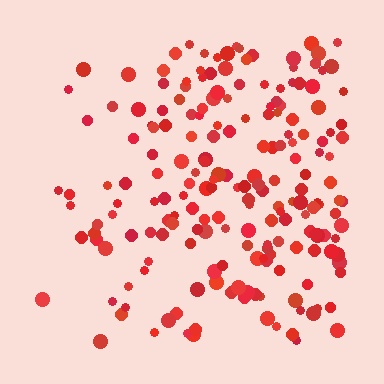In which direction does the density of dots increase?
From left to right, with the right side densest.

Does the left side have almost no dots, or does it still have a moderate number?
Still a moderate number, just noticeably fewer than the right.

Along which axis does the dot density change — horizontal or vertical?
Horizontal.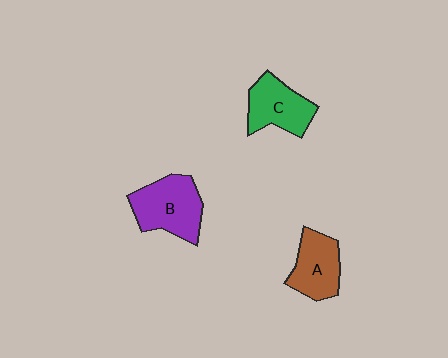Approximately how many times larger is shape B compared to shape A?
Approximately 1.3 times.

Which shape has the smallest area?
Shape A (brown).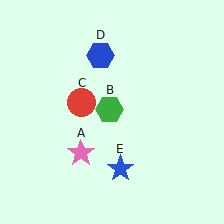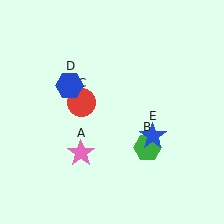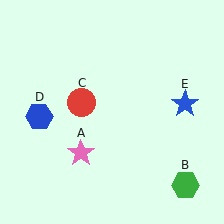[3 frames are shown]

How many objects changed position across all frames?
3 objects changed position: green hexagon (object B), blue hexagon (object D), blue star (object E).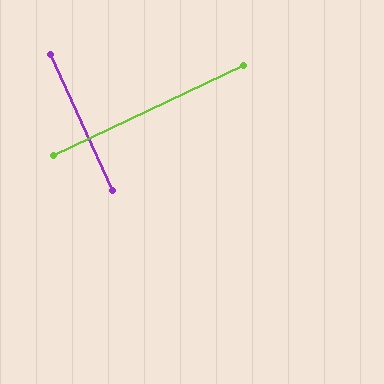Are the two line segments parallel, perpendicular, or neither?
Perpendicular — they meet at approximately 89°.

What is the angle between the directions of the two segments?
Approximately 89 degrees.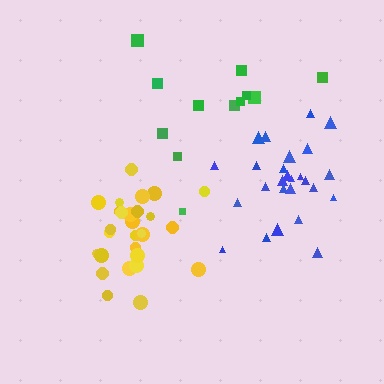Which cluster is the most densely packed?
Yellow.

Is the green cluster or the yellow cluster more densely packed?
Yellow.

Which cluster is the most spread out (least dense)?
Green.